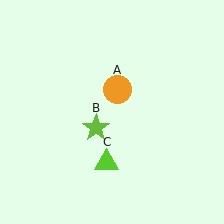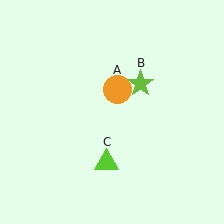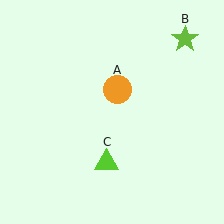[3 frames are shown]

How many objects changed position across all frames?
1 object changed position: lime star (object B).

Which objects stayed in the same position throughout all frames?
Orange circle (object A) and lime triangle (object C) remained stationary.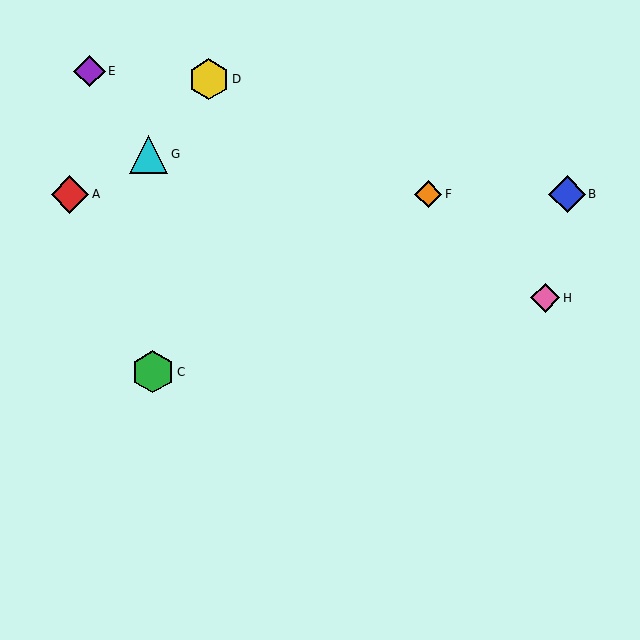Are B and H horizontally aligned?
No, B is at y≈194 and H is at y≈298.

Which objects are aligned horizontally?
Objects A, B, F are aligned horizontally.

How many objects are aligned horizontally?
3 objects (A, B, F) are aligned horizontally.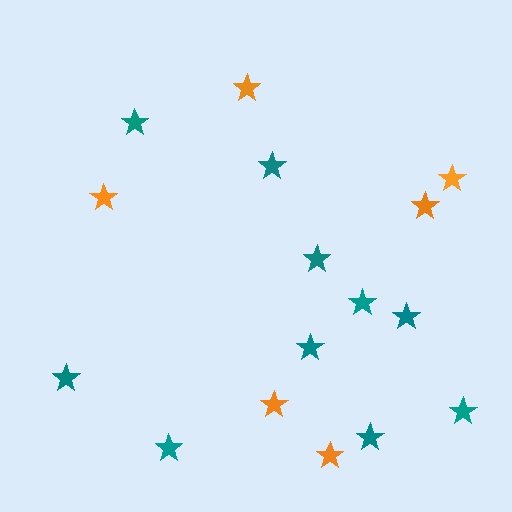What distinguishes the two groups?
There are 2 groups: one group of teal stars (10) and one group of orange stars (6).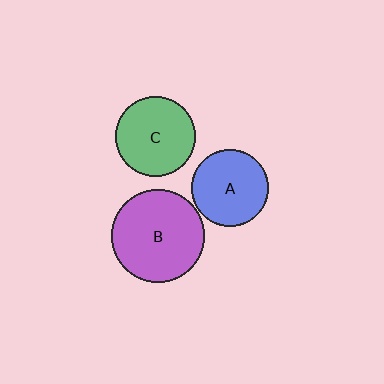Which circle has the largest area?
Circle B (purple).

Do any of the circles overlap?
No, none of the circles overlap.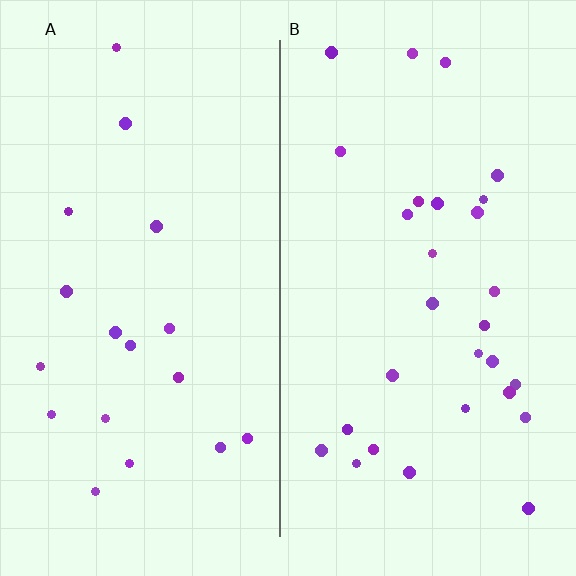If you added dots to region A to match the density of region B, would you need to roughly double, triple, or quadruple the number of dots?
Approximately double.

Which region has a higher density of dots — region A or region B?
B (the right).